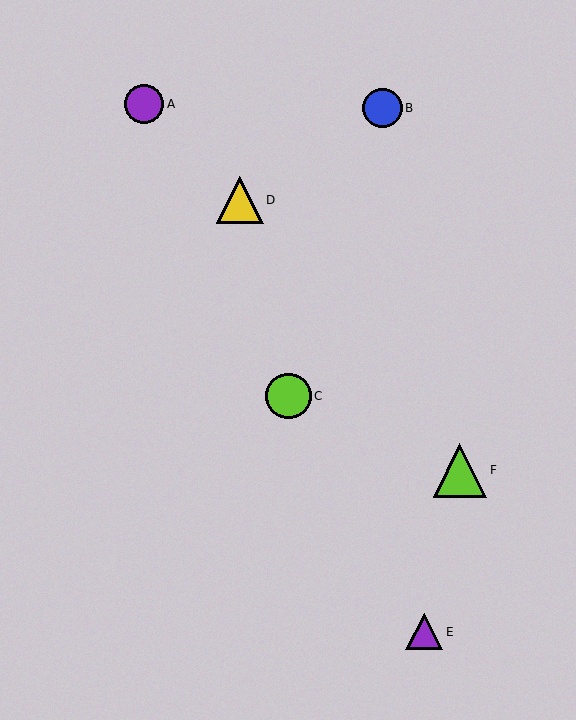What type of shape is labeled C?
Shape C is a lime circle.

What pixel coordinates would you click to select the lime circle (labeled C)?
Click at (288, 396) to select the lime circle C.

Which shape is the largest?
The lime triangle (labeled F) is the largest.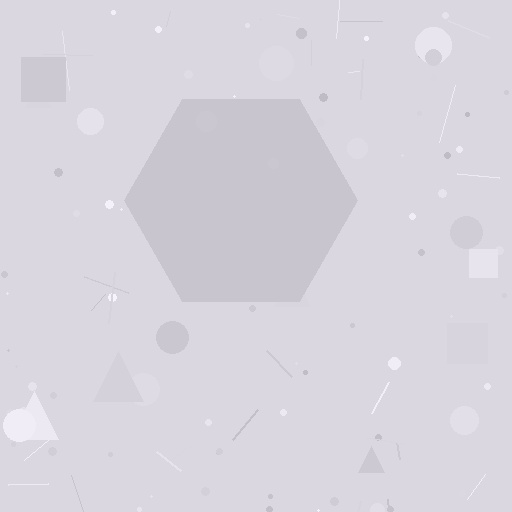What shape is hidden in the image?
A hexagon is hidden in the image.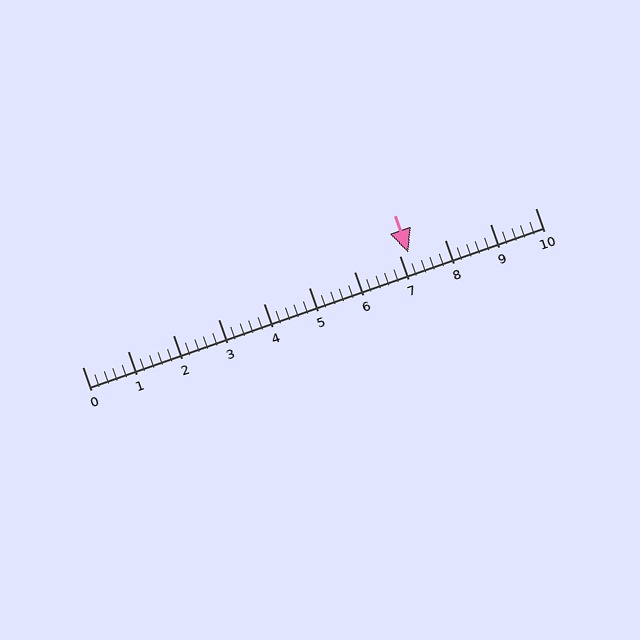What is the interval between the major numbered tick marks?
The major tick marks are spaced 1 units apart.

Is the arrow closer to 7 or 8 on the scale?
The arrow is closer to 7.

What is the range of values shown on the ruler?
The ruler shows values from 0 to 10.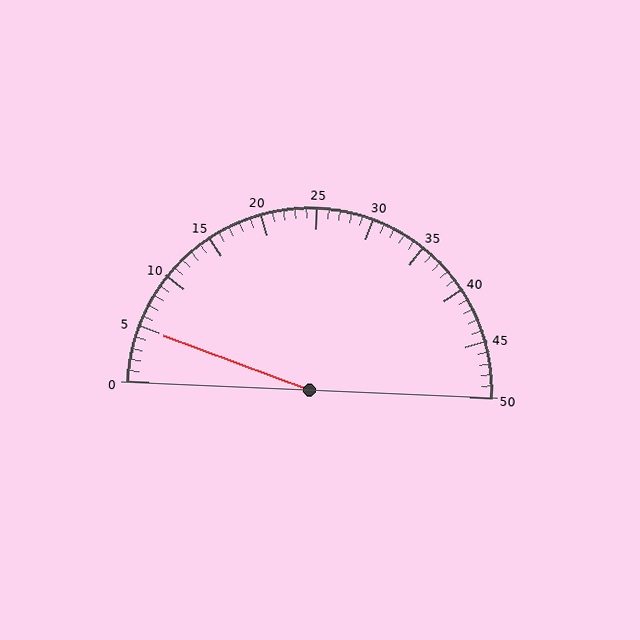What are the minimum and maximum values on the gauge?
The gauge ranges from 0 to 50.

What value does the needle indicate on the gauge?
The needle indicates approximately 5.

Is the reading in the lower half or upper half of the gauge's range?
The reading is in the lower half of the range (0 to 50).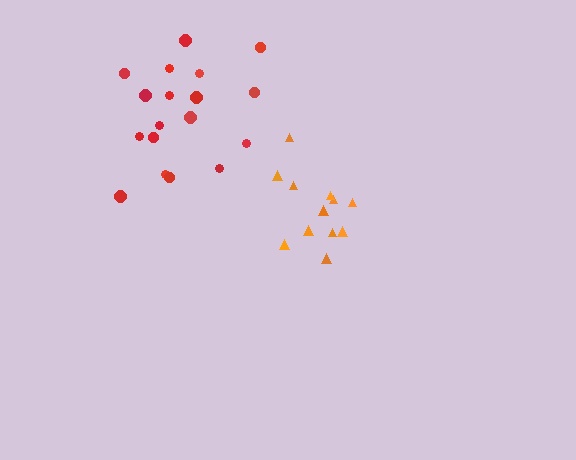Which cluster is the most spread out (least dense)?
Orange.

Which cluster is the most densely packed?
Red.